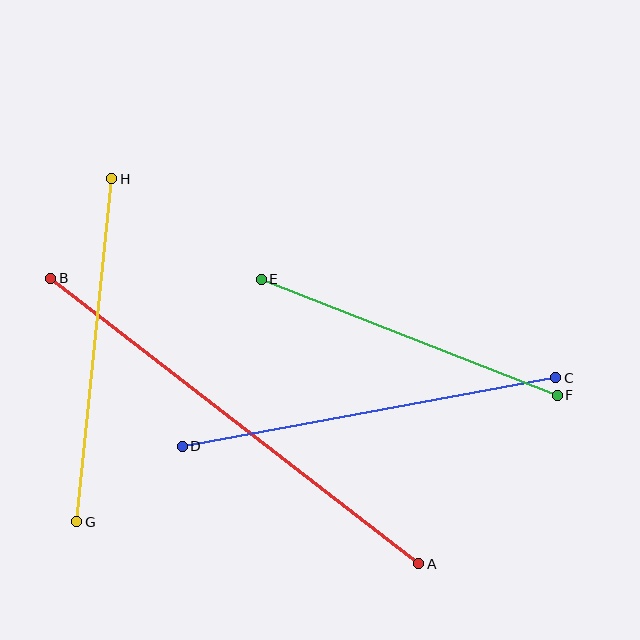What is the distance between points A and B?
The distance is approximately 466 pixels.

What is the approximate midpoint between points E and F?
The midpoint is at approximately (409, 337) pixels.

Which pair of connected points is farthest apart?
Points A and B are farthest apart.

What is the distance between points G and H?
The distance is approximately 345 pixels.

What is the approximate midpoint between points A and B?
The midpoint is at approximately (235, 421) pixels.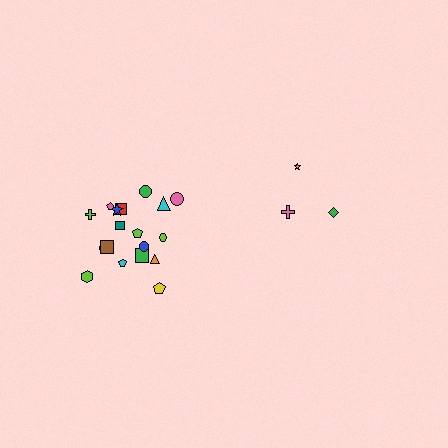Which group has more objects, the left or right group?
The left group.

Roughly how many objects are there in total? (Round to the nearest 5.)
Roughly 20 objects in total.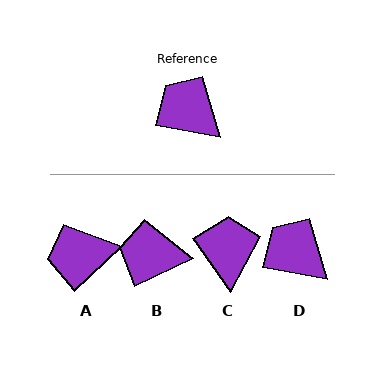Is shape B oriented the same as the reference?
No, it is off by about 35 degrees.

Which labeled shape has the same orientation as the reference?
D.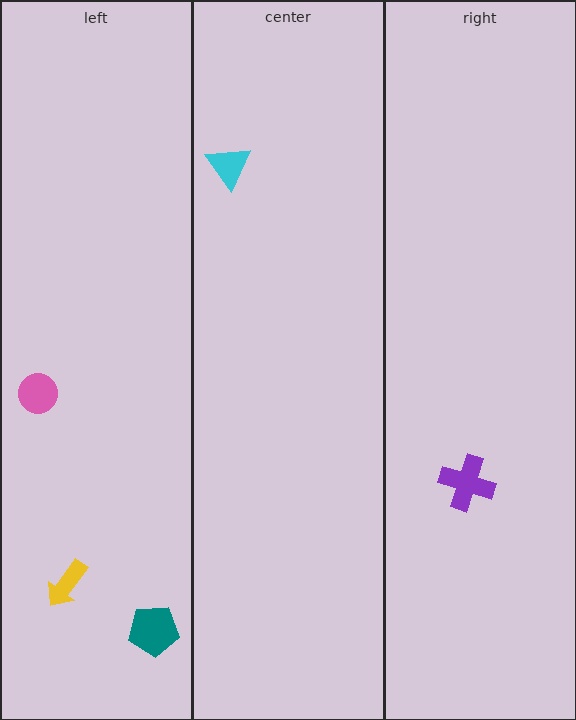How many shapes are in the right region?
1.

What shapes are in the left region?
The yellow arrow, the pink circle, the teal pentagon.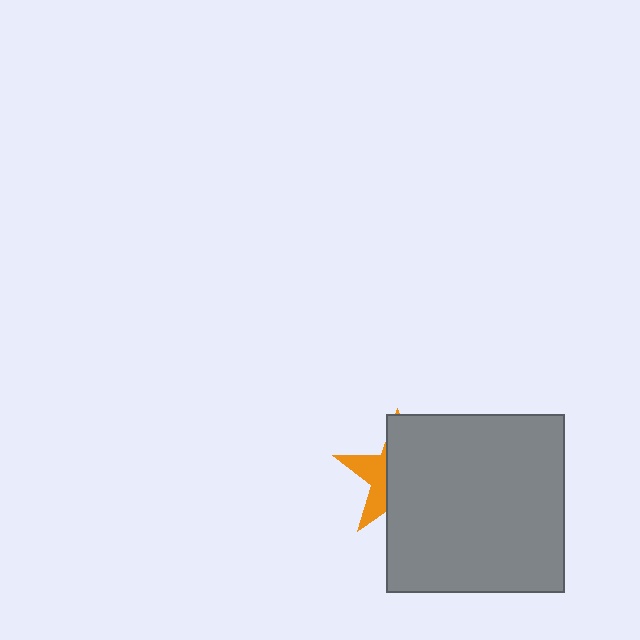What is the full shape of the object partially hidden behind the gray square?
The partially hidden object is an orange star.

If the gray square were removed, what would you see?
You would see the complete orange star.